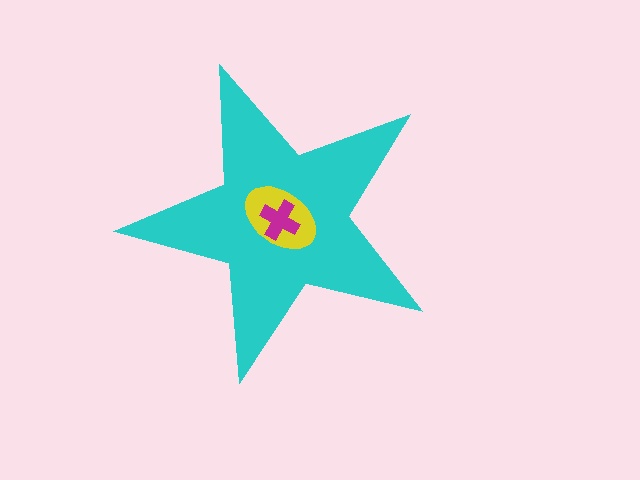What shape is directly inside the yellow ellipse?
The magenta cross.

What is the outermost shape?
The cyan star.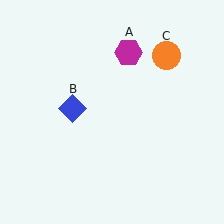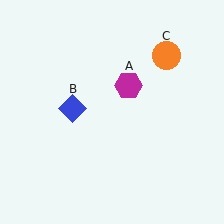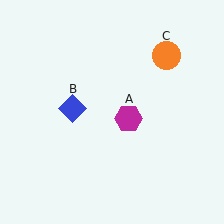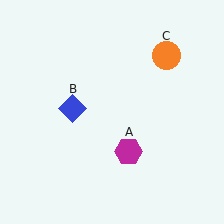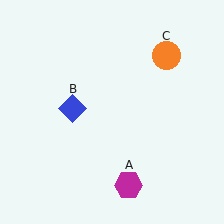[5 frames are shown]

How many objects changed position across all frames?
1 object changed position: magenta hexagon (object A).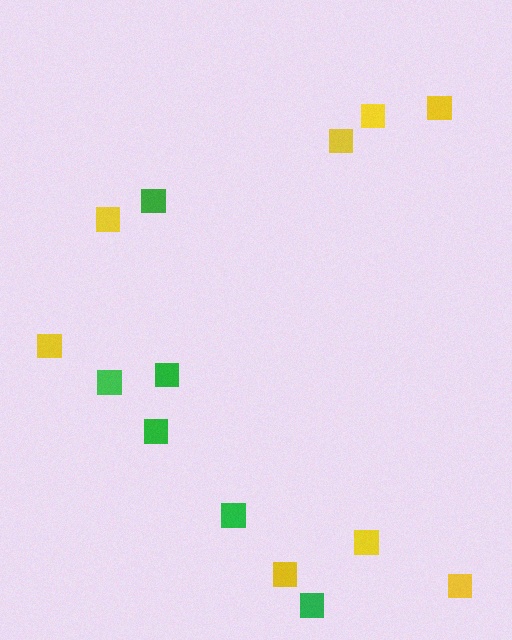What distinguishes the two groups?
There are 2 groups: one group of green squares (6) and one group of yellow squares (8).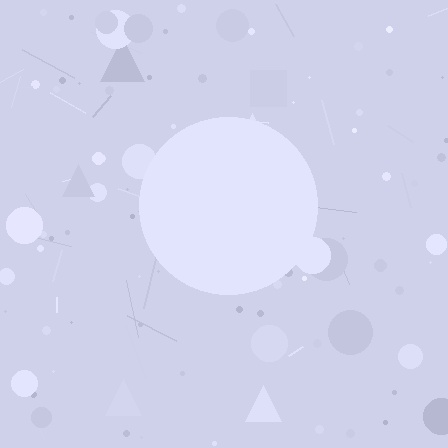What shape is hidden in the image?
A circle is hidden in the image.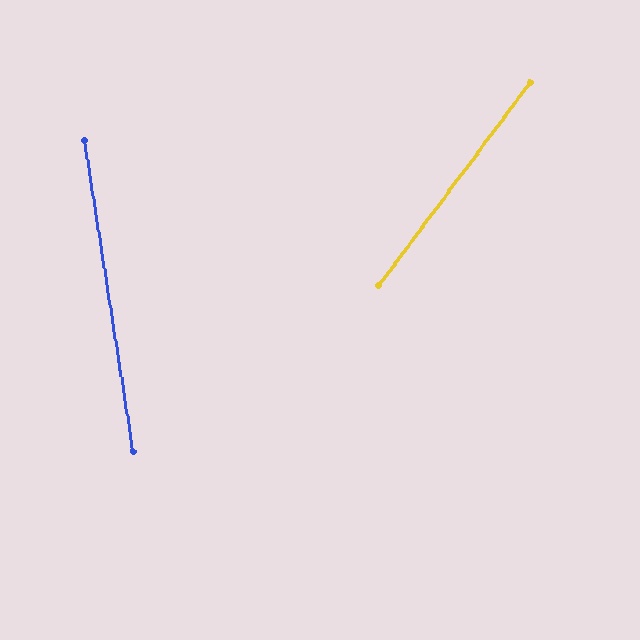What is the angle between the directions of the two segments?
Approximately 46 degrees.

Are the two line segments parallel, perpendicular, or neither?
Neither parallel nor perpendicular — they differ by about 46°.